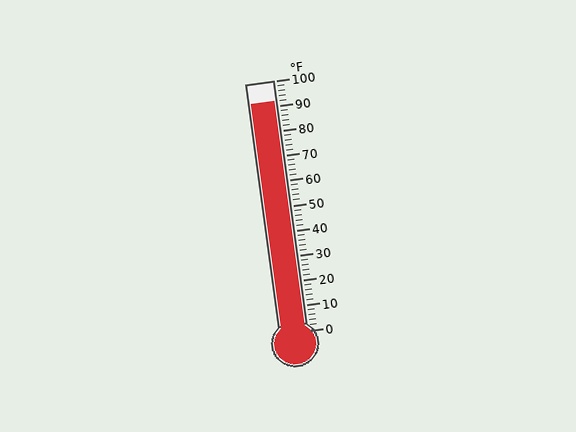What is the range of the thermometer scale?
The thermometer scale ranges from 0°F to 100°F.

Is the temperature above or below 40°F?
The temperature is above 40°F.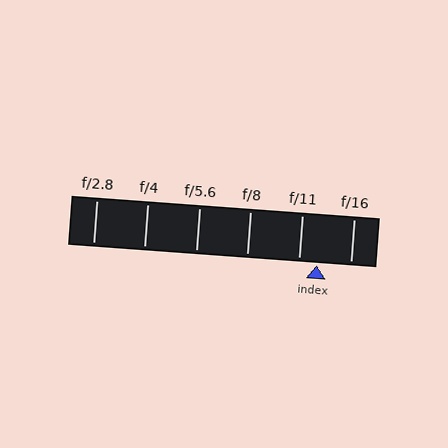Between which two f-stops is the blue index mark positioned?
The index mark is between f/11 and f/16.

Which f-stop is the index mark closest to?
The index mark is closest to f/11.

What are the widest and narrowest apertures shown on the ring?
The widest aperture shown is f/2.8 and the narrowest is f/16.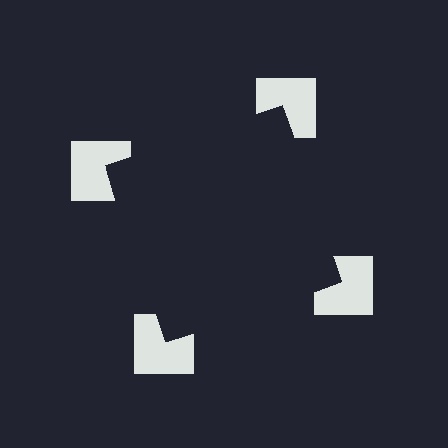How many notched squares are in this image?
There are 4 — one at each vertex of the illusory square.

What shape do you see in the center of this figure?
An illusory square — its edges are inferred from the aligned wedge cuts in the notched squares, not physically drawn.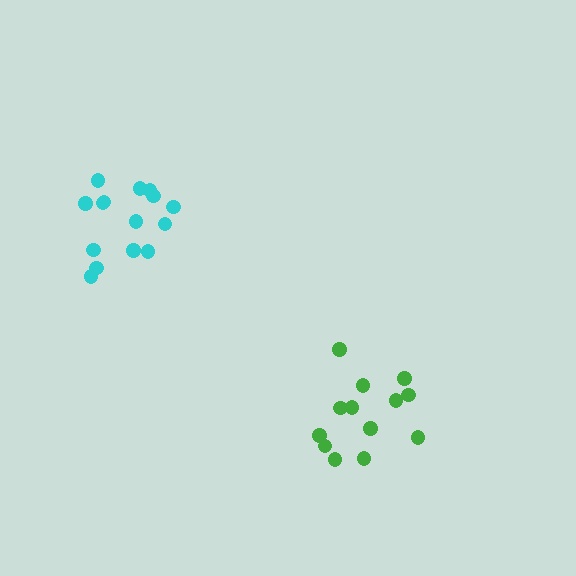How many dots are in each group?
Group 1: 13 dots, Group 2: 15 dots (28 total).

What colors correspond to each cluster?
The clusters are colored: green, cyan.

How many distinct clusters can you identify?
There are 2 distinct clusters.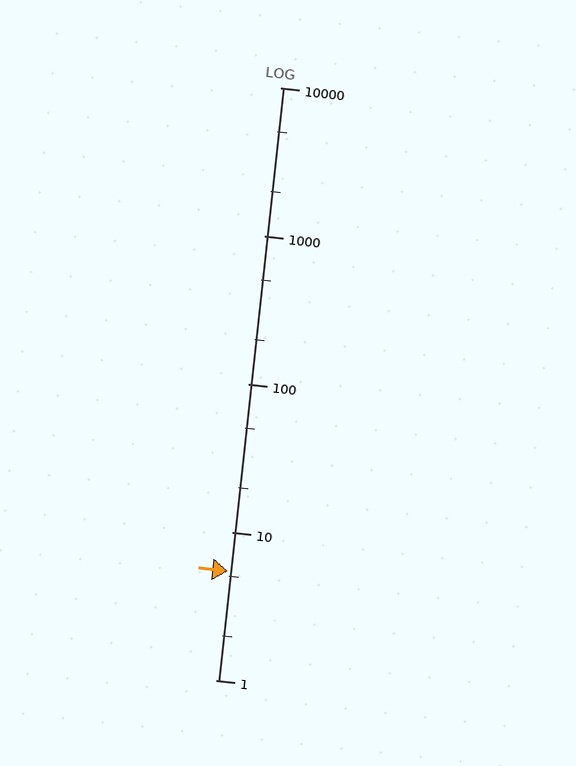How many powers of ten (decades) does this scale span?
The scale spans 4 decades, from 1 to 10000.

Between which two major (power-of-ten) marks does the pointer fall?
The pointer is between 1 and 10.